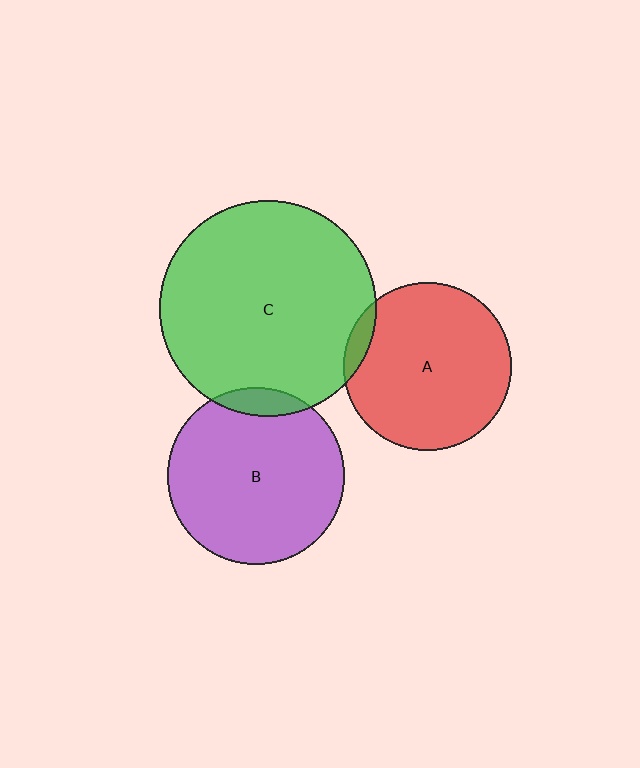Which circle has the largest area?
Circle C (green).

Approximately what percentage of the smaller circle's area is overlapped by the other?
Approximately 5%.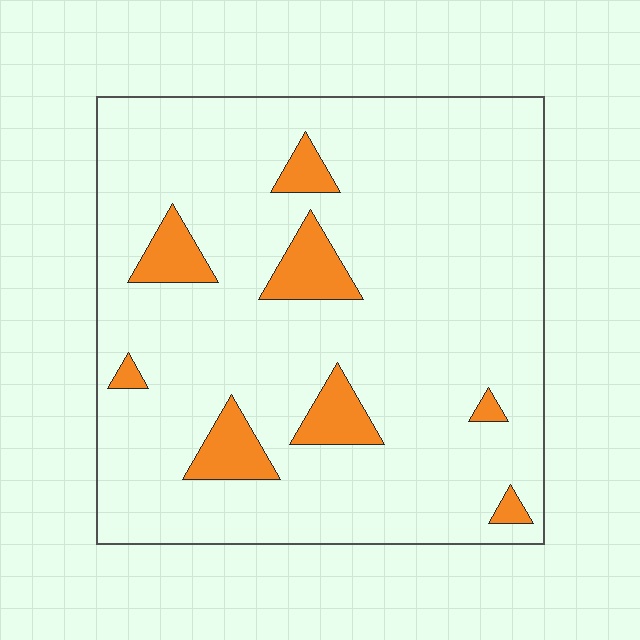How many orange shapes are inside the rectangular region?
8.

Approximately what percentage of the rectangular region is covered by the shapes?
Approximately 10%.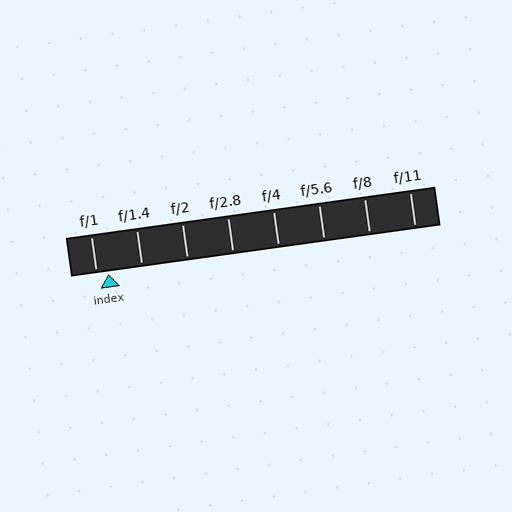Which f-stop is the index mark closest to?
The index mark is closest to f/1.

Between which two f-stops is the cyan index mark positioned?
The index mark is between f/1 and f/1.4.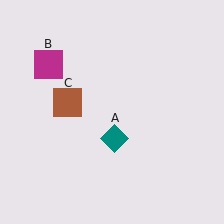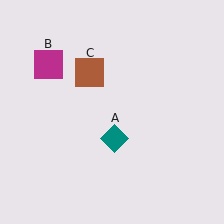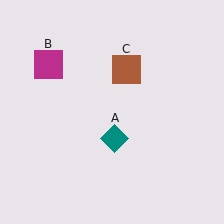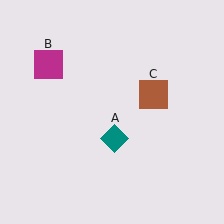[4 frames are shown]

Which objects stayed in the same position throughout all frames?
Teal diamond (object A) and magenta square (object B) remained stationary.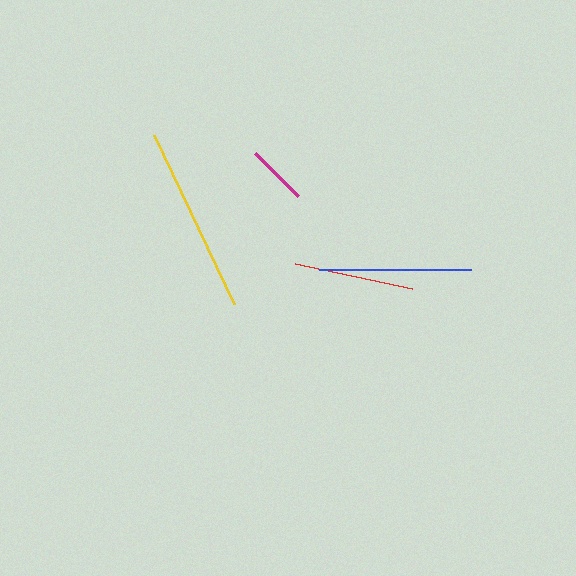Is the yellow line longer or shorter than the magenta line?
The yellow line is longer than the magenta line.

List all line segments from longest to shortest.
From longest to shortest: yellow, blue, red, magenta.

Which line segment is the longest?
The yellow line is the longest at approximately 187 pixels.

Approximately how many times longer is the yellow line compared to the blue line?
The yellow line is approximately 1.2 times the length of the blue line.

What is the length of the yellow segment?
The yellow segment is approximately 187 pixels long.